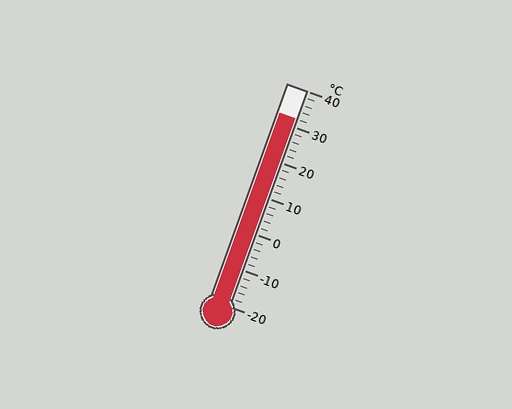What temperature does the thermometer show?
The thermometer shows approximately 32°C.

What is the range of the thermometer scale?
The thermometer scale ranges from -20°C to 40°C.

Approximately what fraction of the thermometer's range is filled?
The thermometer is filled to approximately 85% of its range.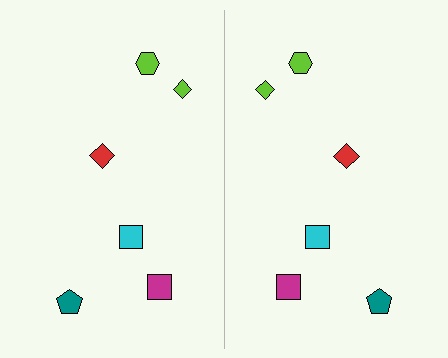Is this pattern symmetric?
Yes, this pattern has bilateral (reflection) symmetry.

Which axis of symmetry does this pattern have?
The pattern has a vertical axis of symmetry running through the center of the image.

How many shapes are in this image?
There are 12 shapes in this image.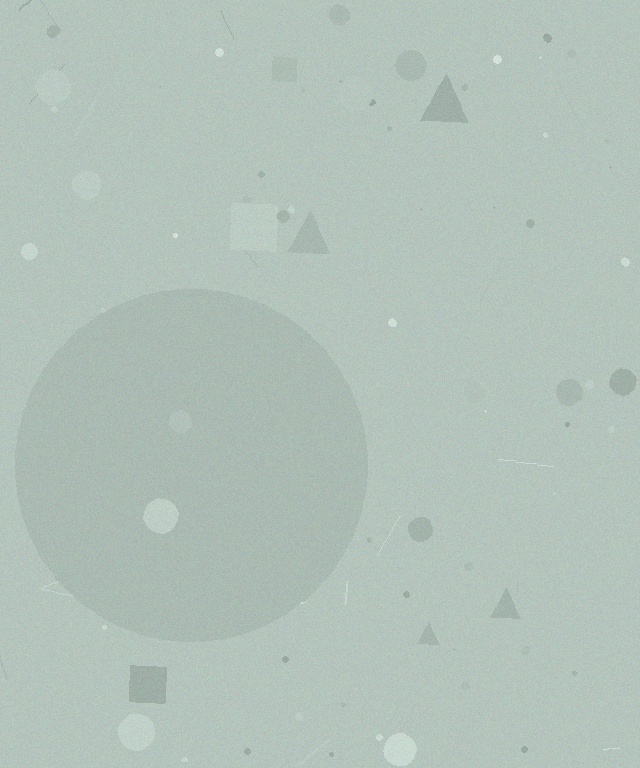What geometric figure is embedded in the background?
A circle is embedded in the background.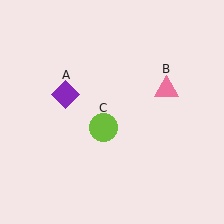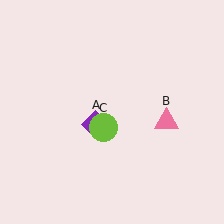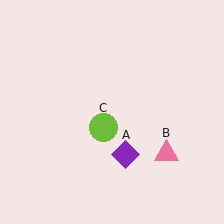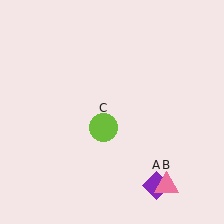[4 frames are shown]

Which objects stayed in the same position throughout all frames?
Lime circle (object C) remained stationary.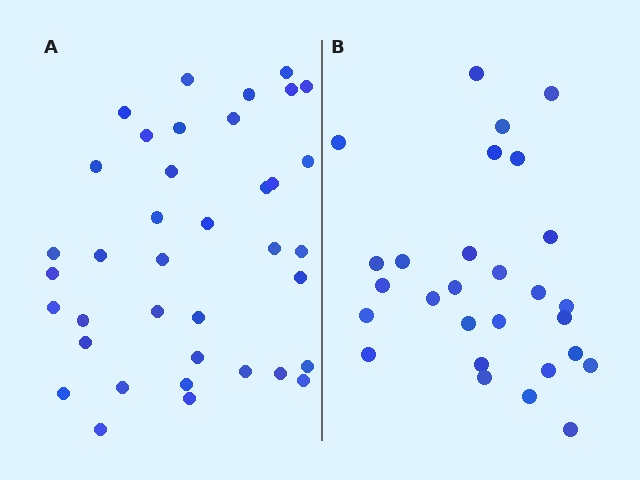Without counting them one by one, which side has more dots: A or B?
Region A (the left region) has more dots.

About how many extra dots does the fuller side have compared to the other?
Region A has roughly 10 or so more dots than region B.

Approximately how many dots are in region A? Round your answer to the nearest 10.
About 40 dots. (The exact count is 38, which rounds to 40.)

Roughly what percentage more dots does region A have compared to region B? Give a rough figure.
About 35% more.